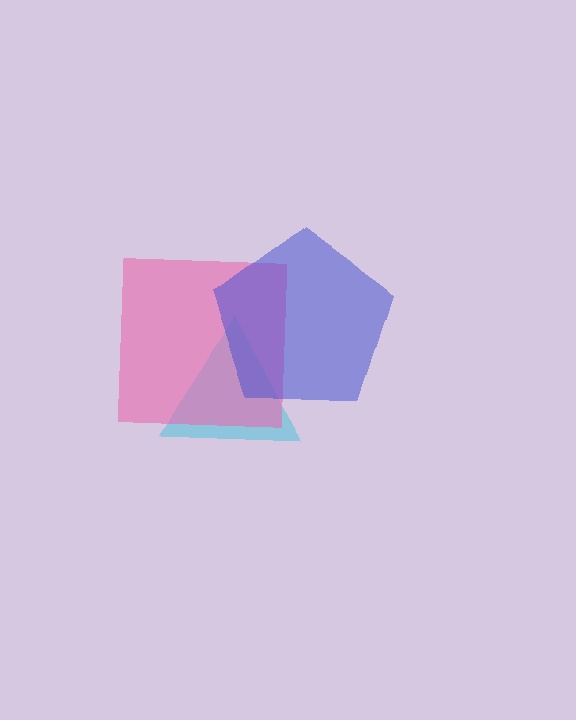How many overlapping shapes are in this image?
There are 3 overlapping shapes in the image.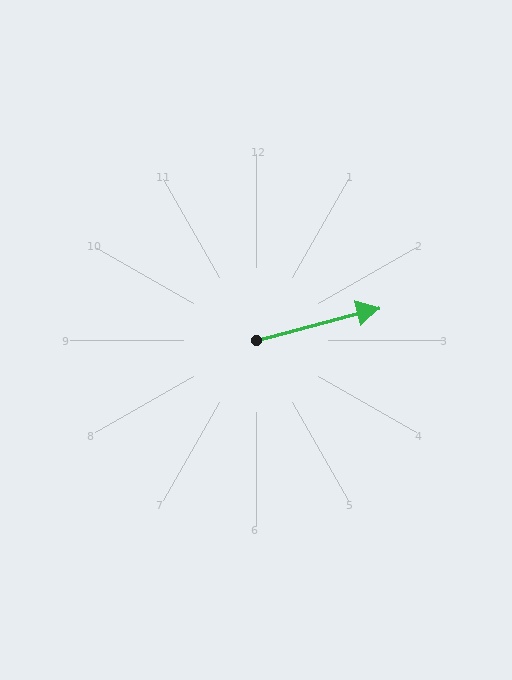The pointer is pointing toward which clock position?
Roughly 3 o'clock.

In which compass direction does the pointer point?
East.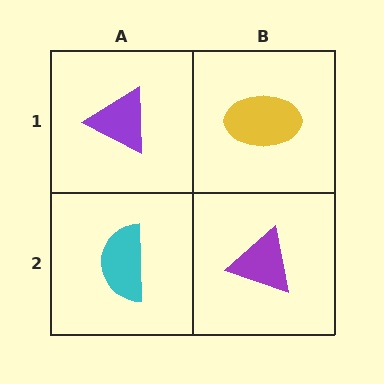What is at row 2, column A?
A cyan semicircle.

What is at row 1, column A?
A purple triangle.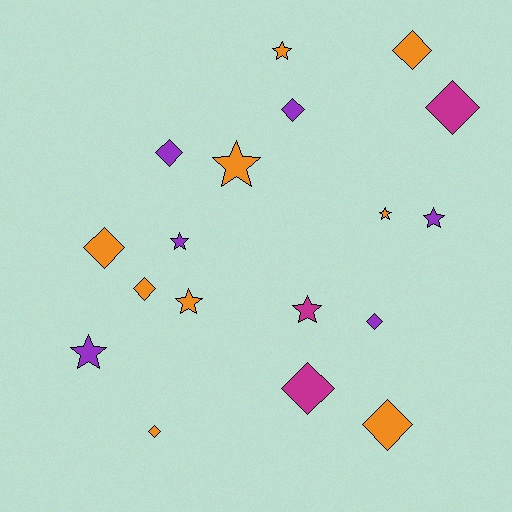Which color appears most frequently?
Orange, with 9 objects.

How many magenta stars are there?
There is 1 magenta star.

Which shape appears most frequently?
Diamond, with 10 objects.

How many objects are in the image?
There are 18 objects.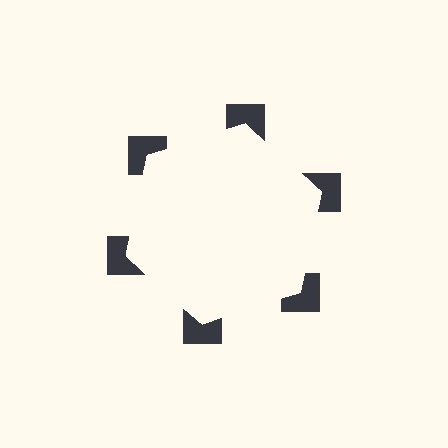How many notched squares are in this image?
There are 6 — one at each vertex of the illusory hexagon.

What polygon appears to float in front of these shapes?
An illusory hexagon — its edges are inferred from the aligned wedge cuts in the notched squares, not physically drawn.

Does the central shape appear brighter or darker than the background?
It typically appears slightly brighter than the background, even though no actual brightness change is drawn.